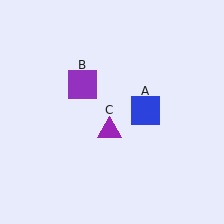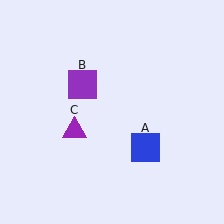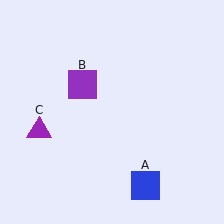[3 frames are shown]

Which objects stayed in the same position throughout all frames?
Purple square (object B) remained stationary.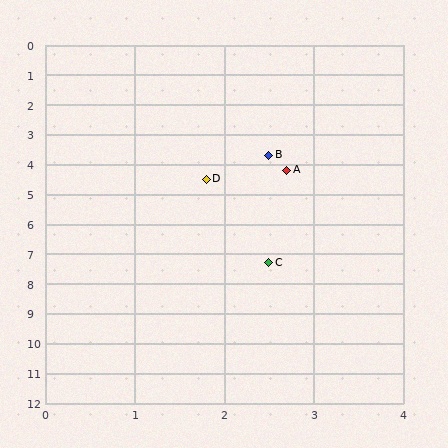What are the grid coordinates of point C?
Point C is at approximately (2.5, 7.3).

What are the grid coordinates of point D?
Point D is at approximately (1.8, 4.5).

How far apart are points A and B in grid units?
Points A and B are about 0.5 grid units apart.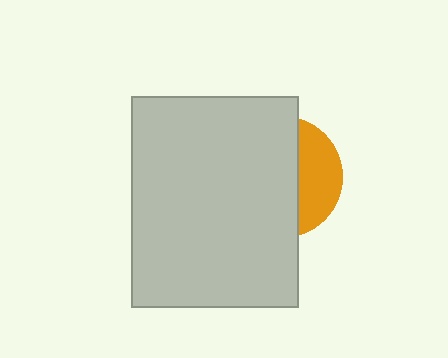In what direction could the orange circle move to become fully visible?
The orange circle could move right. That would shift it out from behind the light gray rectangle entirely.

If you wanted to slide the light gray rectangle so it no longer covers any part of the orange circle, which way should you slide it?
Slide it left — that is the most direct way to separate the two shapes.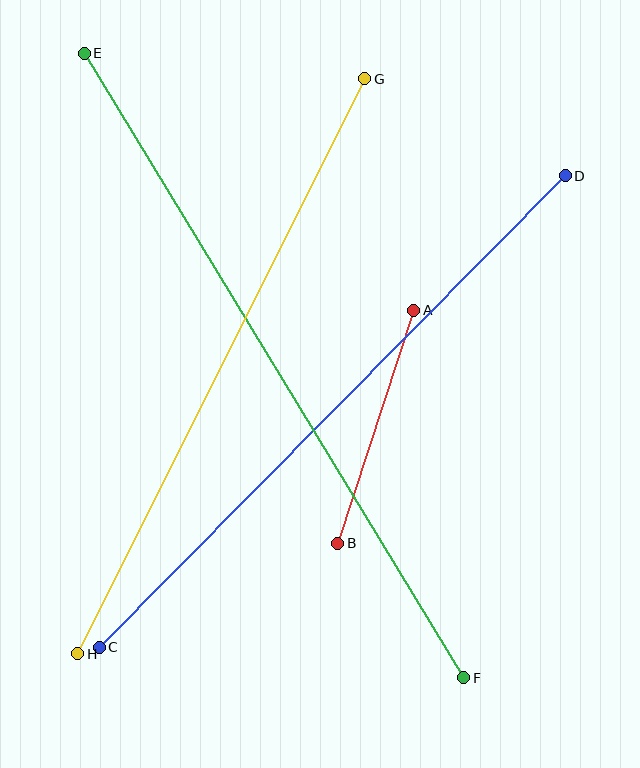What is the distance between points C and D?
The distance is approximately 663 pixels.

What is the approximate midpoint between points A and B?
The midpoint is at approximately (376, 427) pixels.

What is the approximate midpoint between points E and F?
The midpoint is at approximately (274, 366) pixels.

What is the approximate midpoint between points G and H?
The midpoint is at approximately (221, 366) pixels.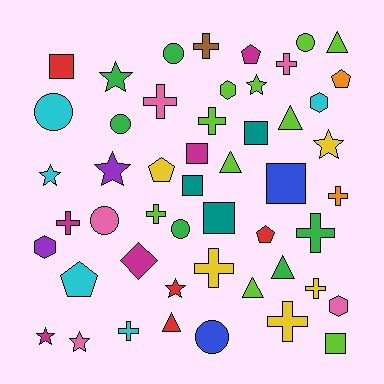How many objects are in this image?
There are 50 objects.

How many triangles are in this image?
There are 6 triangles.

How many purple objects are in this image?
There are 2 purple objects.